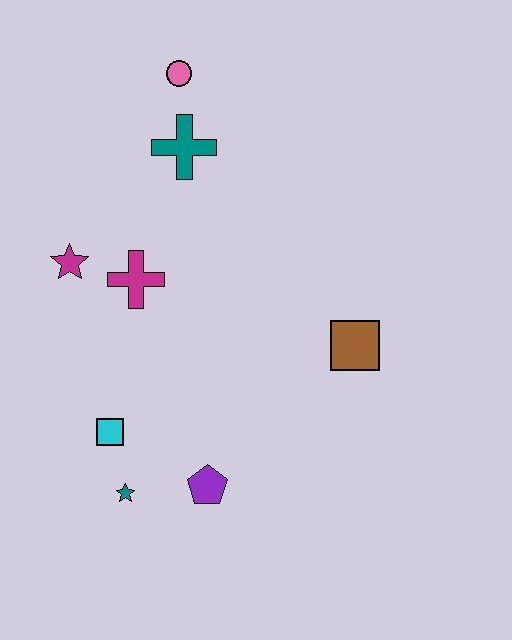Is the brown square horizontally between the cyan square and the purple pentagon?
No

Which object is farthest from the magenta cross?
The brown square is farthest from the magenta cross.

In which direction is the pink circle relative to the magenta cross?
The pink circle is above the magenta cross.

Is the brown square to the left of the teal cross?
No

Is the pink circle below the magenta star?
No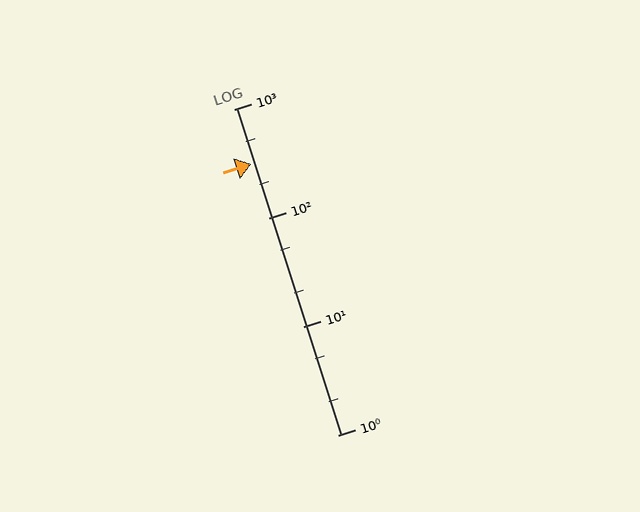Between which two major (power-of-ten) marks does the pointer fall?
The pointer is between 100 and 1000.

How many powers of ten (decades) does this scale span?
The scale spans 3 decades, from 1 to 1000.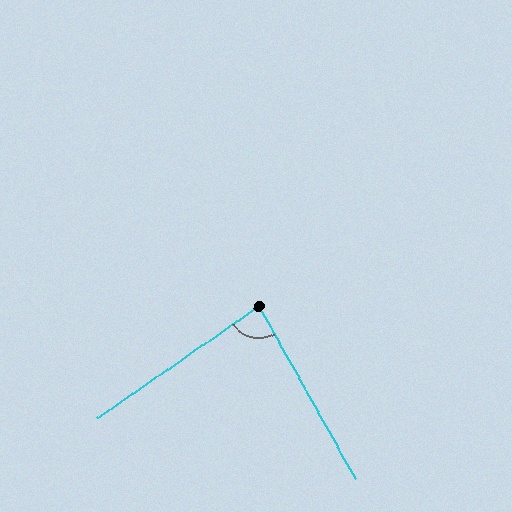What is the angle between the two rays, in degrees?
Approximately 85 degrees.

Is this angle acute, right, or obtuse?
It is acute.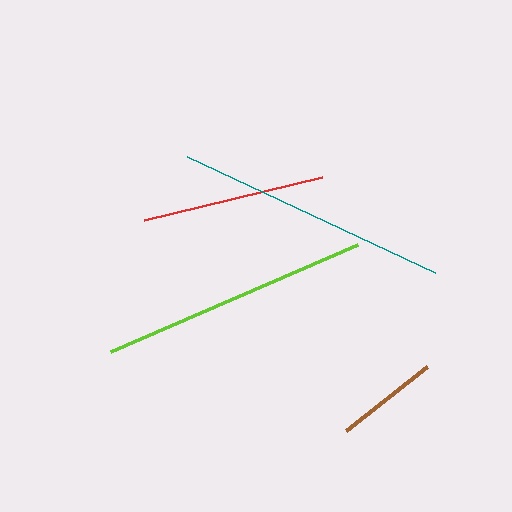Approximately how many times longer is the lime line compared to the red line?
The lime line is approximately 1.5 times the length of the red line.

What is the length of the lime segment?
The lime segment is approximately 270 pixels long.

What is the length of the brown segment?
The brown segment is approximately 103 pixels long.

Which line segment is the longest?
The teal line is the longest at approximately 273 pixels.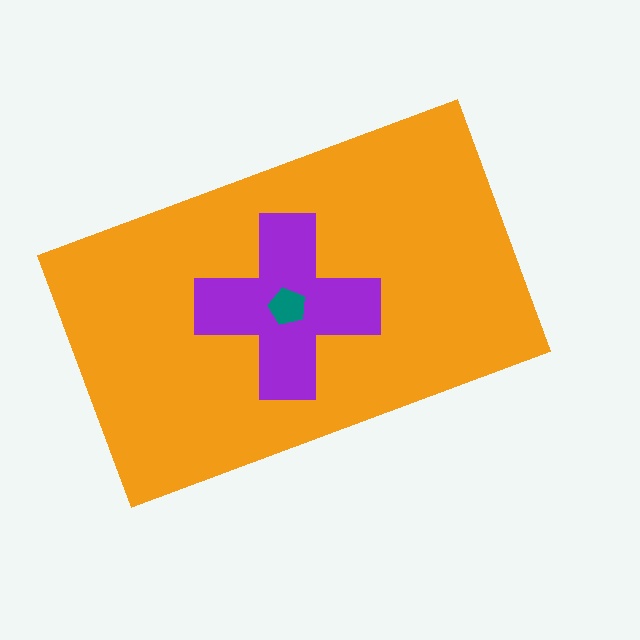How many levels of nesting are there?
3.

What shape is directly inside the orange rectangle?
The purple cross.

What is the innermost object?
The teal pentagon.